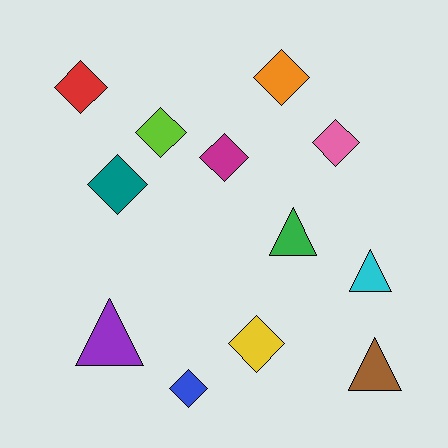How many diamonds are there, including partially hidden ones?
There are 8 diamonds.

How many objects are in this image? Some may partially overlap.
There are 12 objects.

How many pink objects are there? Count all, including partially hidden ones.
There is 1 pink object.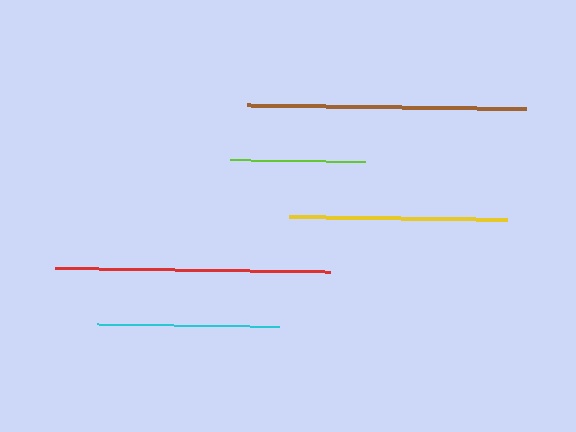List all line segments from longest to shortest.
From longest to shortest: brown, red, yellow, cyan, lime.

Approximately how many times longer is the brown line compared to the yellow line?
The brown line is approximately 1.3 times the length of the yellow line.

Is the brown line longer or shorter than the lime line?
The brown line is longer than the lime line.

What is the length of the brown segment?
The brown segment is approximately 279 pixels long.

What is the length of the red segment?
The red segment is approximately 275 pixels long.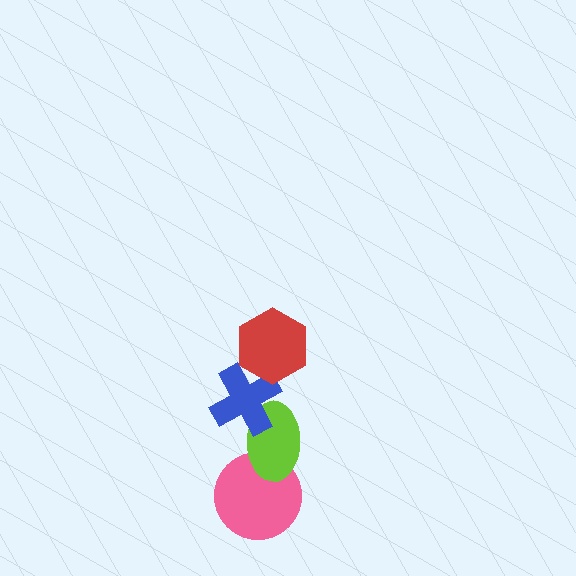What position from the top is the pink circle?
The pink circle is 4th from the top.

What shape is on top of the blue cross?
The red hexagon is on top of the blue cross.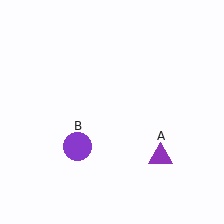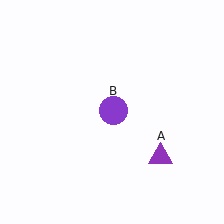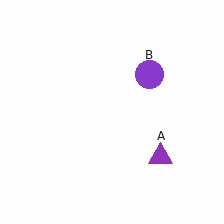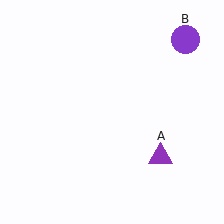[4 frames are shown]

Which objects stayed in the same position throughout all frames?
Purple triangle (object A) remained stationary.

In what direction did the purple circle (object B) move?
The purple circle (object B) moved up and to the right.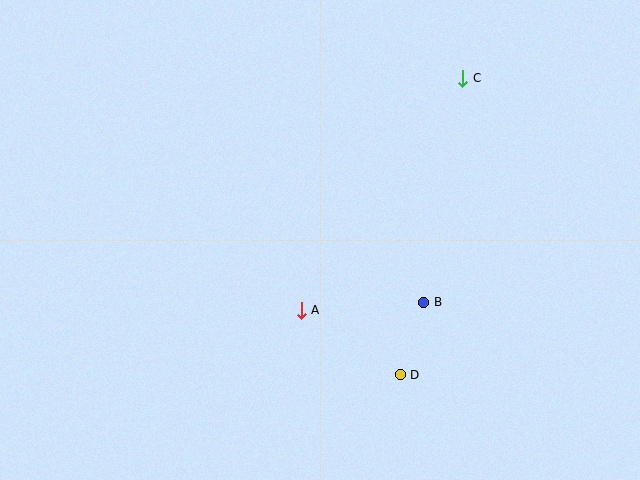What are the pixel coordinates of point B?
Point B is at (424, 303).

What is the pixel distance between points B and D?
The distance between B and D is 76 pixels.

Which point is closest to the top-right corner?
Point C is closest to the top-right corner.